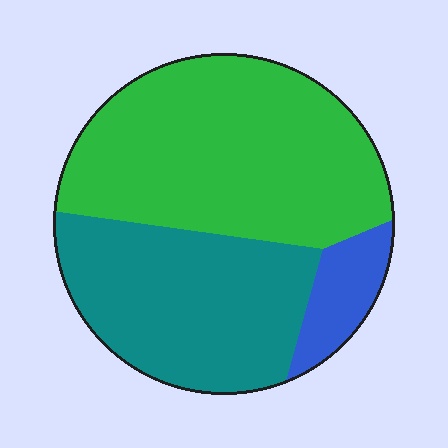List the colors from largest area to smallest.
From largest to smallest: green, teal, blue.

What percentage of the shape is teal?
Teal covers 38% of the shape.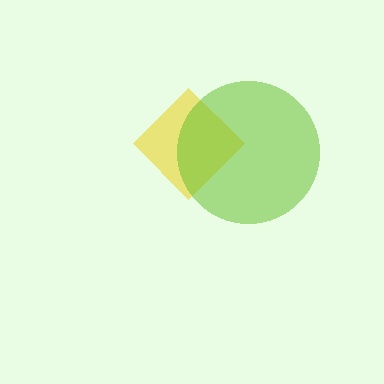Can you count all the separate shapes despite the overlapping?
Yes, there are 2 separate shapes.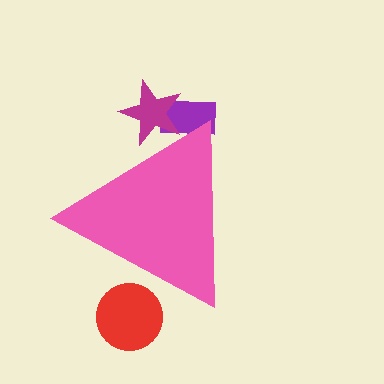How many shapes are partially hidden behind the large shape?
3 shapes are partially hidden.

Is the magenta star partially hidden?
Yes, the magenta star is partially hidden behind the pink triangle.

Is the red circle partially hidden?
Yes, the red circle is partially hidden behind the pink triangle.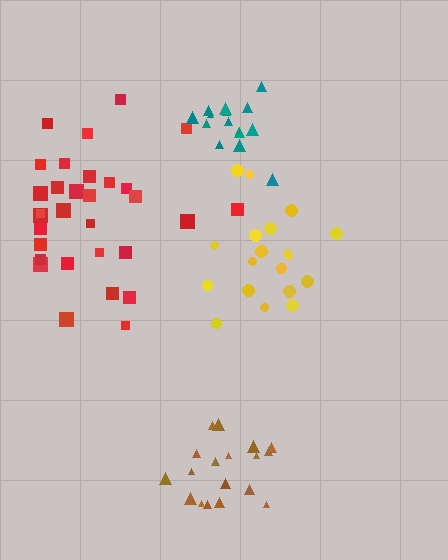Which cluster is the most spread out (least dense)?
Red.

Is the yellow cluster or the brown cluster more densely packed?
Brown.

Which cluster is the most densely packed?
Teal.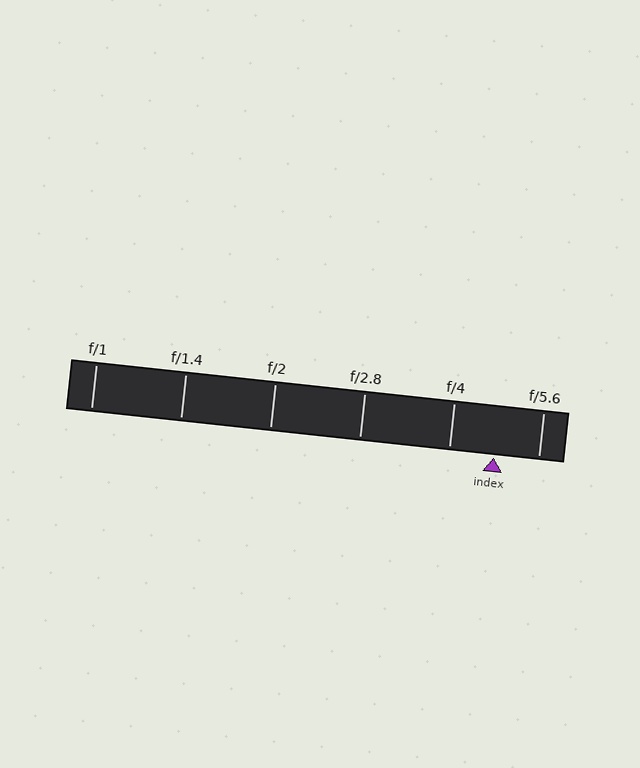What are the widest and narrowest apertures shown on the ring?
The widest aperture shown is f/1 and the narrowest is f/5.6.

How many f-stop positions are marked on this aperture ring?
There are 6 f-stop positions marked.